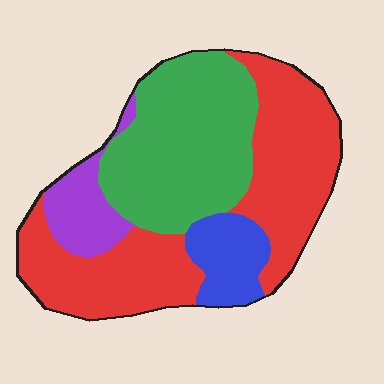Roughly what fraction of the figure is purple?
Purple covers 10% of the figure.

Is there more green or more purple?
Green.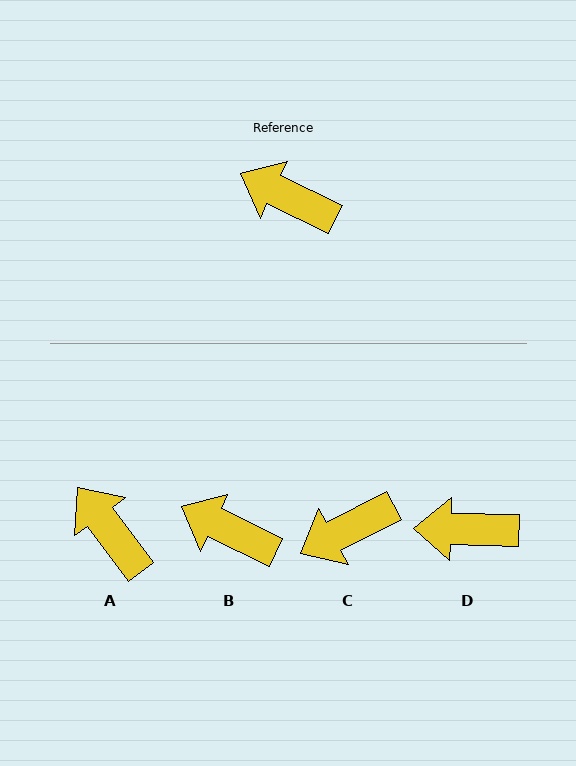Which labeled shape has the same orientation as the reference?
B.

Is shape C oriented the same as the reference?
No, it is off by about 53 degrees.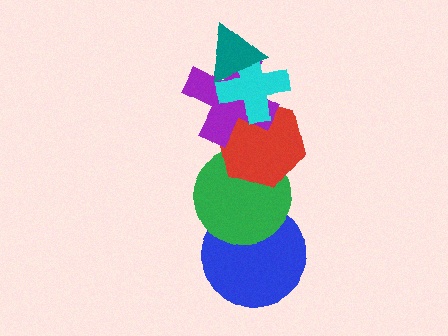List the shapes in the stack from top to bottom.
From top to bottom: the teal triangle, the cyan cross, the purple cross, the red hexagon, the green circle, the blue circle.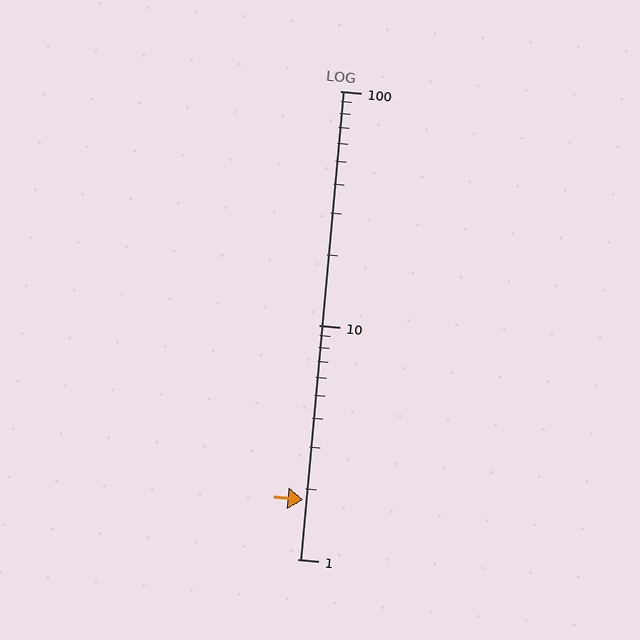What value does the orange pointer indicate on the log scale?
The pointer indicates approximately 1.8.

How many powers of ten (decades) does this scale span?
The scale spans 2 decades, from 1 to 100.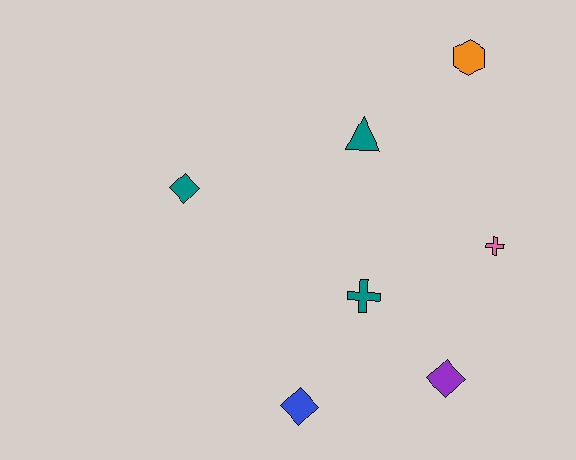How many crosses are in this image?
There are 2 crosses.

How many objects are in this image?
There are 7 objects.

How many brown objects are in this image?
There are no brown objects.